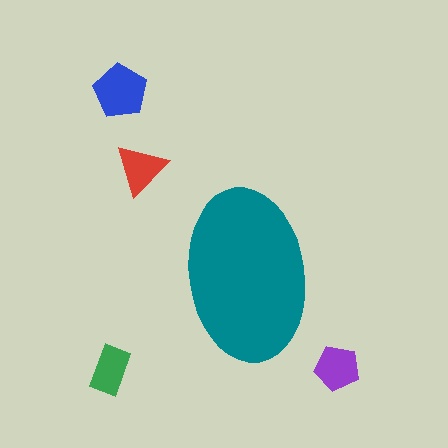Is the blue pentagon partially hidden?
No, the blue pentagon is fully visible.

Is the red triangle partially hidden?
No, the red triangle is fully visible.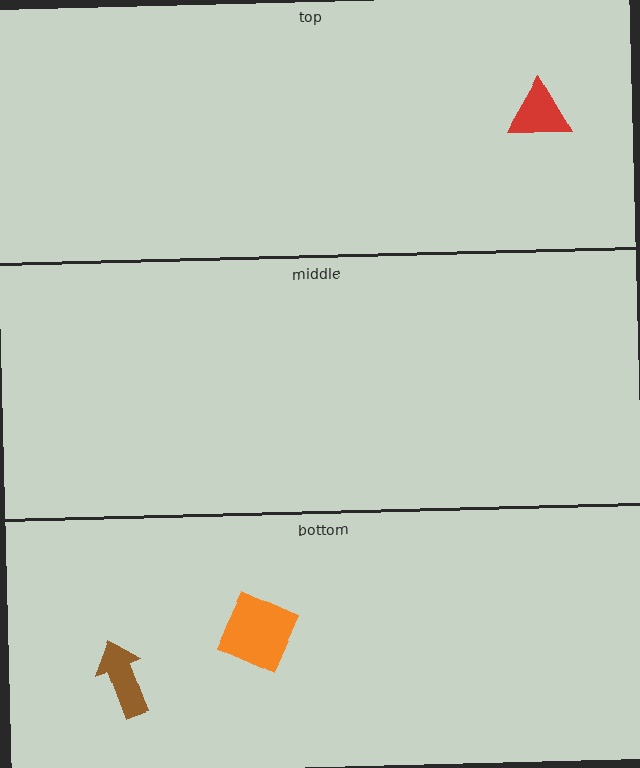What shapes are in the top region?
The red triangle.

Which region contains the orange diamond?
The bottom region.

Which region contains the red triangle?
The top region.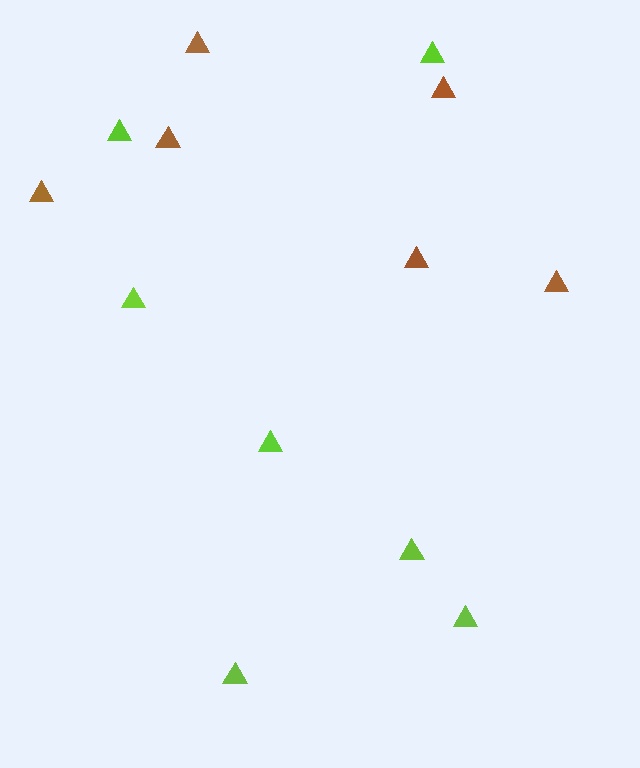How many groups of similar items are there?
There are 2 groups: one group of lime triangles (7) and one group of brown triangles (6).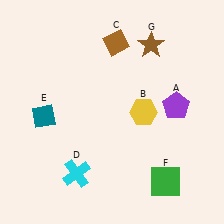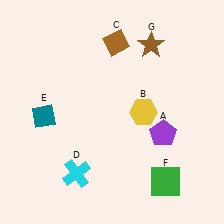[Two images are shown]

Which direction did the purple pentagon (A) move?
The purple pentagon (A) moved down.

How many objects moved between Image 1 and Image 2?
1 object moved between the two images.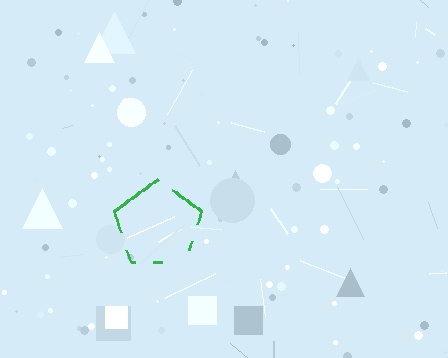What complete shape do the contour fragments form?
The contour fragments form a pentagon.